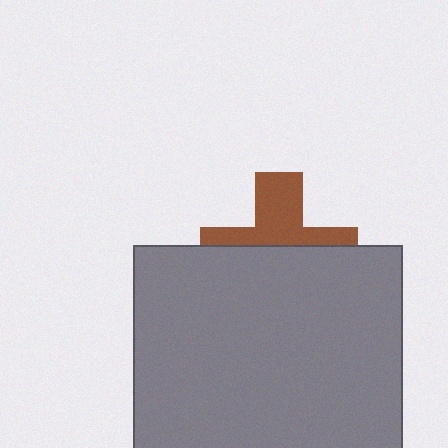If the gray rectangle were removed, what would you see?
You would see the complete brown cross.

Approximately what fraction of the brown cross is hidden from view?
Roughly 57% of the brown cross is hidden behind the gray rectangle.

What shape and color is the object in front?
The object in front is a gray rectangle.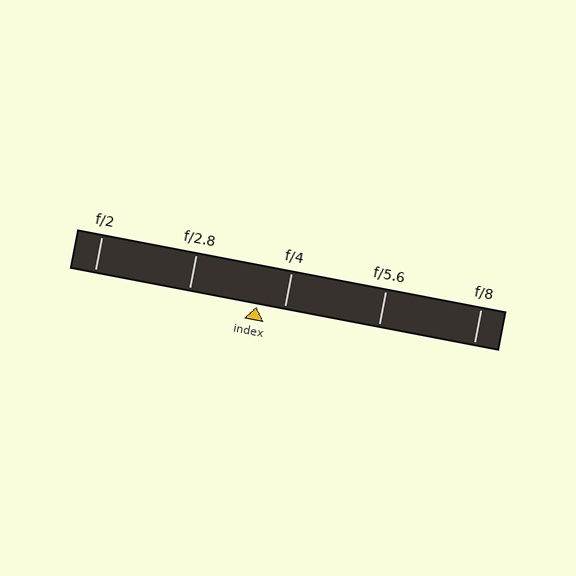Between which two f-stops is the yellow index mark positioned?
The index mark is between f/2.8 and f/4.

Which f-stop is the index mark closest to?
The index mark is closest to f/4.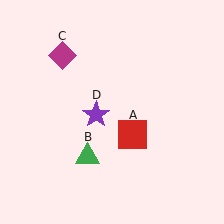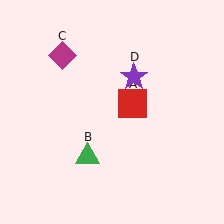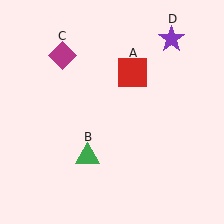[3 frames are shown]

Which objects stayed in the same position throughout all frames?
Green triangle (object B) and magenta diamond (object C) remained stationary.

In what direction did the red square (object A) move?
The red square (object A) moved up.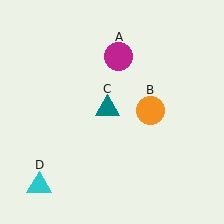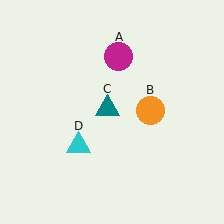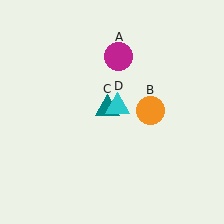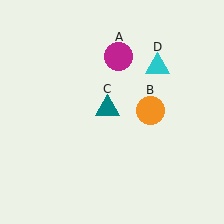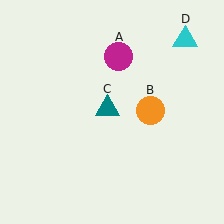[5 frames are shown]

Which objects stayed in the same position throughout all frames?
Magenta circle (object A) and orange circle (object B) and teal triangle (object C) remained stationary.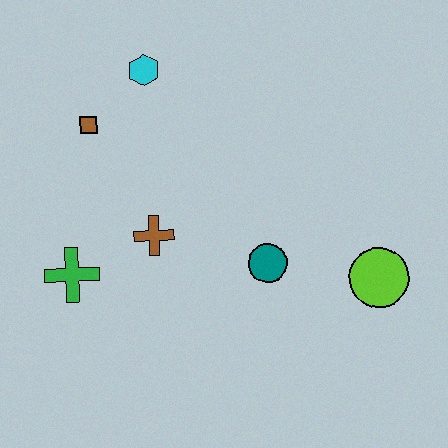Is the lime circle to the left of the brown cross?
No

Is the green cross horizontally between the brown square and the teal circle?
No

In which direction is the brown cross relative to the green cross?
The brown cross is to the right of the green cross.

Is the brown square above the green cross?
Yes